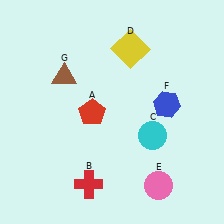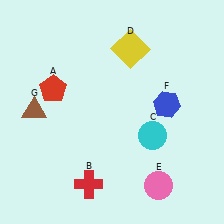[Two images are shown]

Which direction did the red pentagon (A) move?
The red pentagon (A) moved left.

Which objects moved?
The objects that moved are: the red pentagon (A), the brown triangle (G).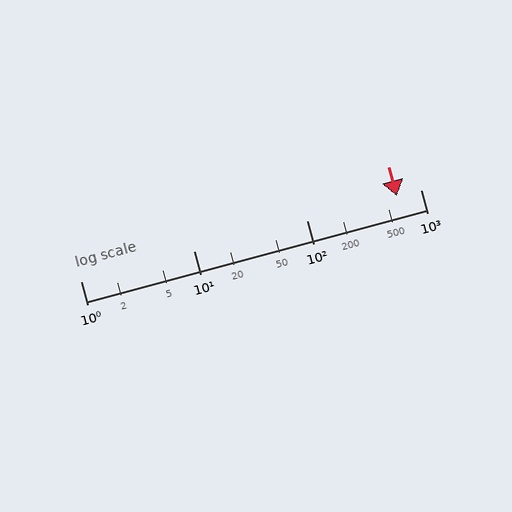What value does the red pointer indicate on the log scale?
The pointer indicates approximately 620.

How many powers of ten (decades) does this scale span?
The scale spans 3 decades, from 1 to 1000.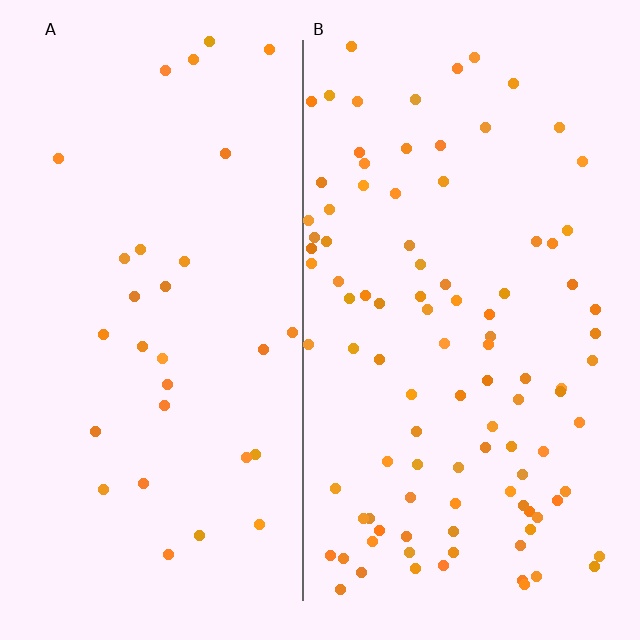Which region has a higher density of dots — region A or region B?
B (the right).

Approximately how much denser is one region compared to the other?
Approximately 3.3× — region B over region A.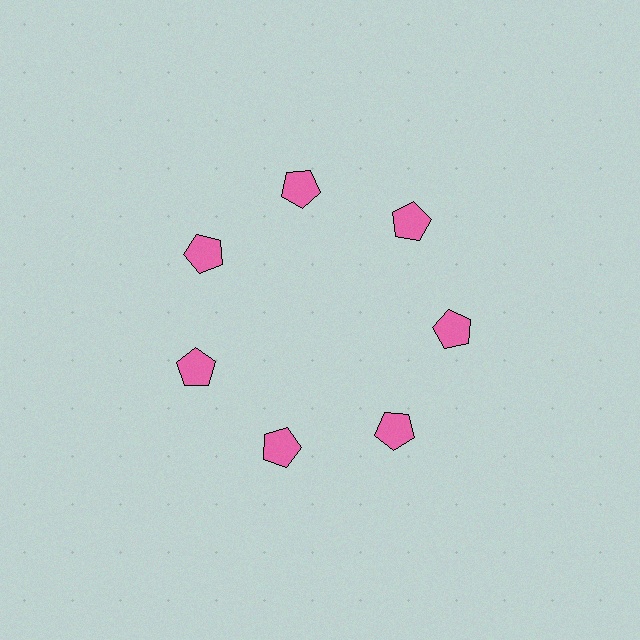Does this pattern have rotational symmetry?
Yes, this pattern has 7-fold rotational symmetry. It looks the same after rotating 51 degrees around the center.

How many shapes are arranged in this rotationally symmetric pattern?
There are 7 shapes, arranged in 7 groups of 1.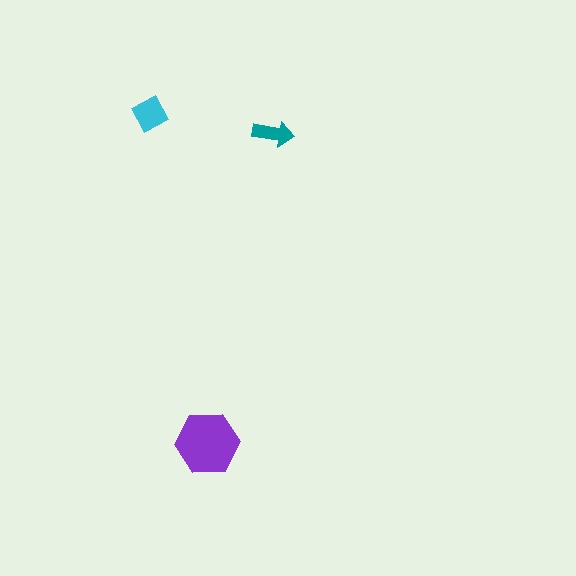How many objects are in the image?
There are 3 objects in the image.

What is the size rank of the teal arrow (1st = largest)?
3rd.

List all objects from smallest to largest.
The teal arrow, the cyan diamond, the purple hexagon.